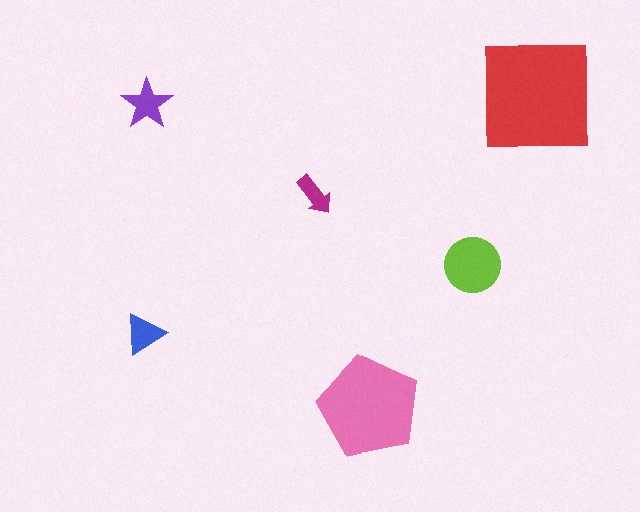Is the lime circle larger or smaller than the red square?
Smaller.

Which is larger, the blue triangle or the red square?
The red square.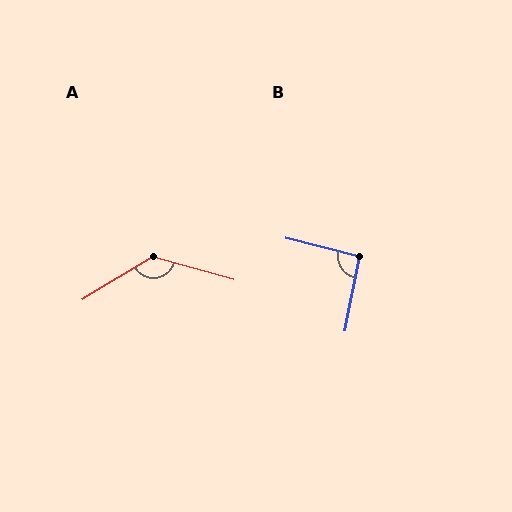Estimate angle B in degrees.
Approximately 93 degrees.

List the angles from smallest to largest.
B (93°), A (133°).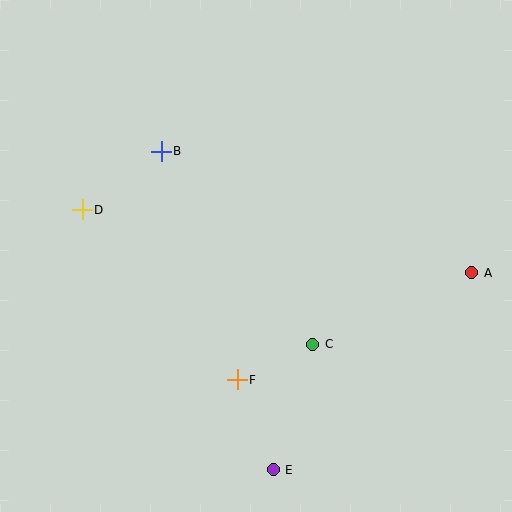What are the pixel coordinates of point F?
Point F is at (237, 380).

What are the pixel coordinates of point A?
Point A is at (472, 273).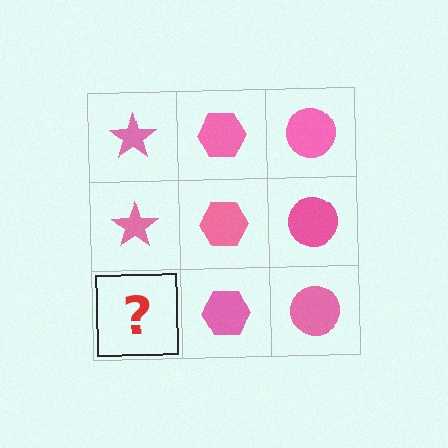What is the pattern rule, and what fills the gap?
The rule is that each column has a consistent shape. The gap should be filled with a pink star.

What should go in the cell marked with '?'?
The missing cell should contain a pink star.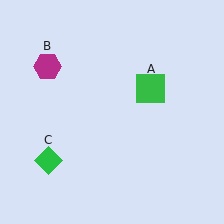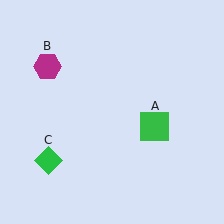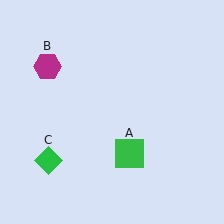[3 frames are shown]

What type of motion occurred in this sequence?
The green square (object A) rotated clockwise around the center of the scene.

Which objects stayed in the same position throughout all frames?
Magenta hexagon (object B) and green diamond (object C) remained stationary.